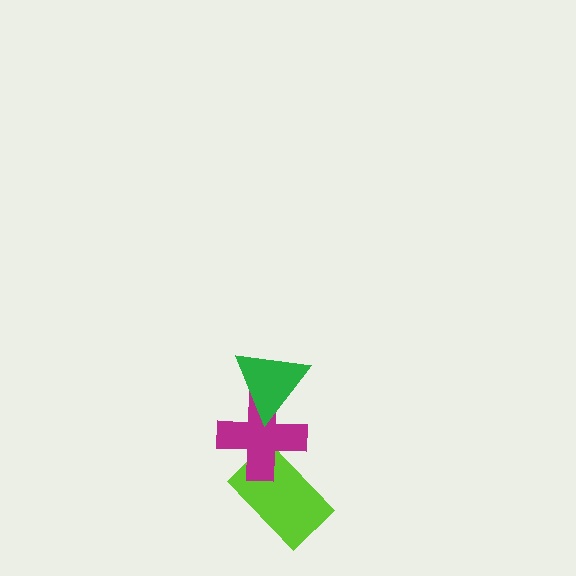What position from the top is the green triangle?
The green triangle is 1st from the top.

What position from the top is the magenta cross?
The magenta cross is 2nd from the top.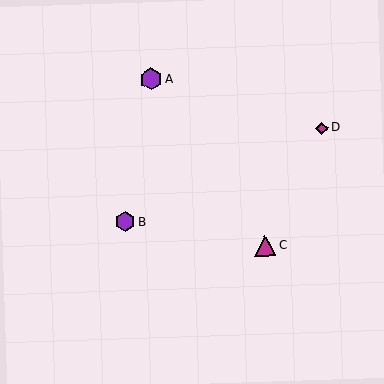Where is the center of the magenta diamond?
The center of the magenta diamond is at (322, 128).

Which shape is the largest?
The purple hexagon (labeled A) is the largest.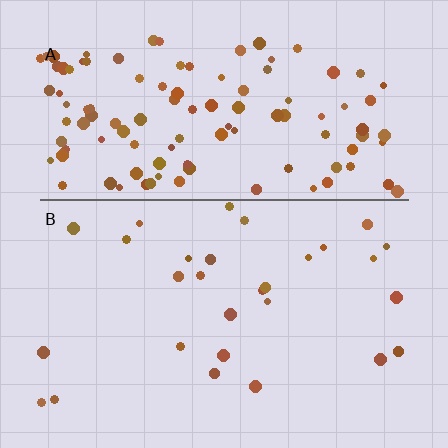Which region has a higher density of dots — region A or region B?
A (the top).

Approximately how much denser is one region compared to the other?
Approximately 3.9× — region A over region B.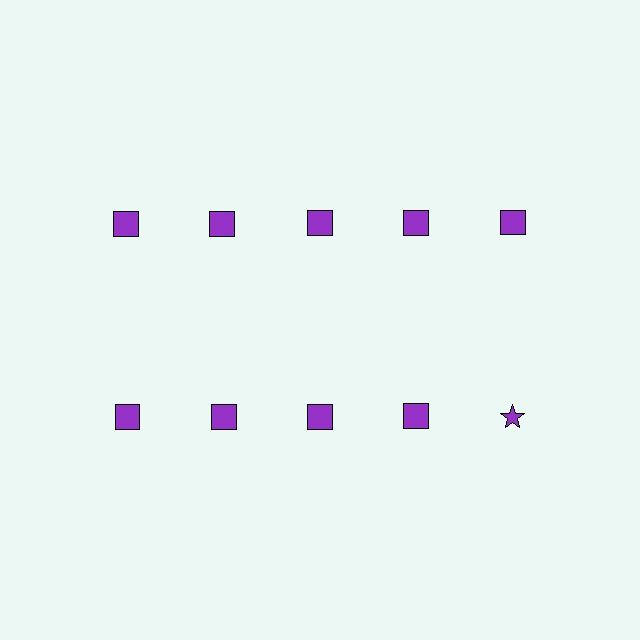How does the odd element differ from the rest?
It has a different shape: star instead of square.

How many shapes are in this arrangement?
There are 10 shapes arranged in a grid pattern.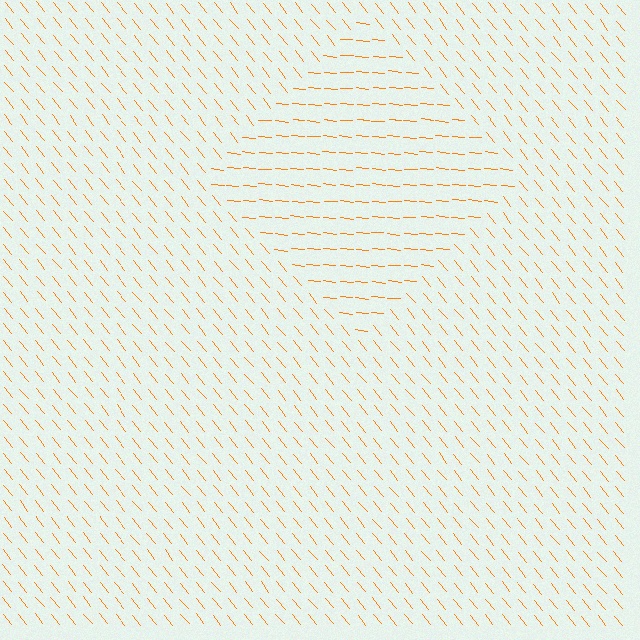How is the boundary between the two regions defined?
The boundary is defined purely by a change in line orientation (approximately 45 degrees difference). All lines are the same color and thickness.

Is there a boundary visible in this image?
Yes, there is a texture boundary formed by a change in line orientation.